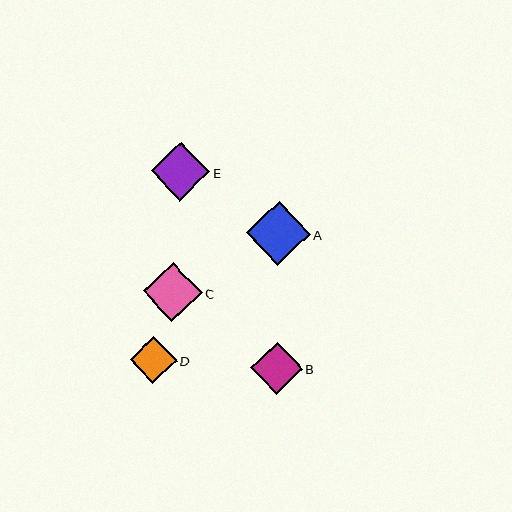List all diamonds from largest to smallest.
From largest to smallest: A, C, E, B, D.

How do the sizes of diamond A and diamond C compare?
Diamond A and diamond C are approximately the same size.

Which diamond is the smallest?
Diamond D is the smallest with a size of approximately 46 pixels.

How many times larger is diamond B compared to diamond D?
Diamond B is approximately 1.1 times the size of diamond D.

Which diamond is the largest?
Diamond A is the largest with a size of approximately 64 pixels.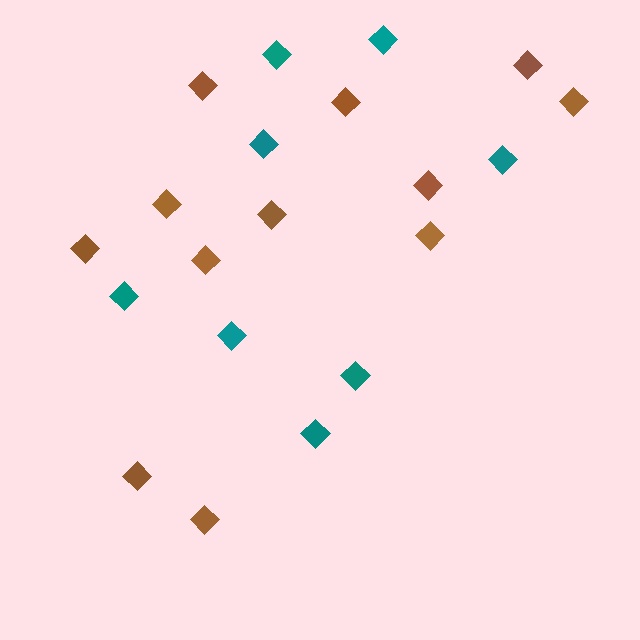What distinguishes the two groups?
There are 2 groups: one group of brown diamonds (12) and one group of teal diamonds (8).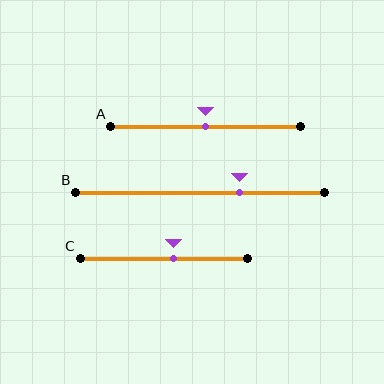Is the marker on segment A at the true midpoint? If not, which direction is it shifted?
Yes, the marker on segment A is at the true midpoint.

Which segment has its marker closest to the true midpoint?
Segment A has its marker closest to the true midpoint.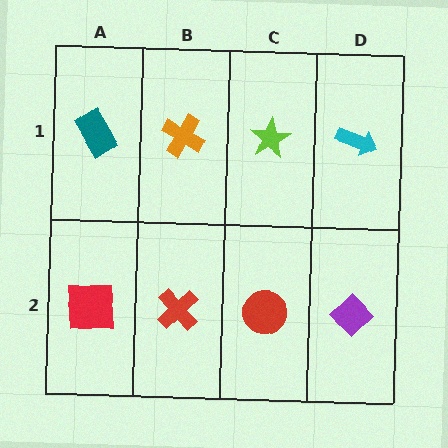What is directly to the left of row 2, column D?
A red circle.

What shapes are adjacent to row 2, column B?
An orange cross (row 1, column B), a red square (row 2, column A), a red circle (row 2, column C).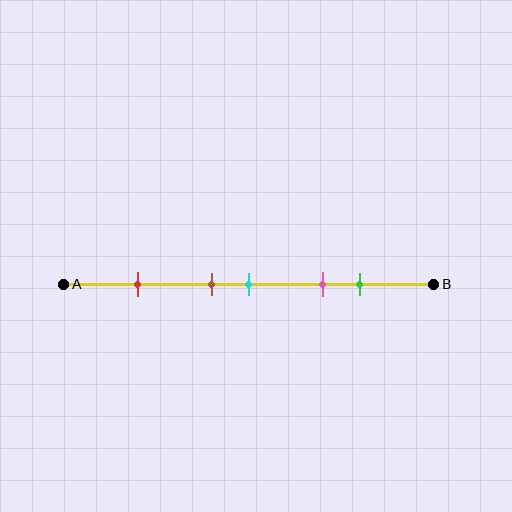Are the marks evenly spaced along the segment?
No, the marks are not evenly spaced.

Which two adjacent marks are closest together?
The brown and cyan marks are the closest adjacent pair.